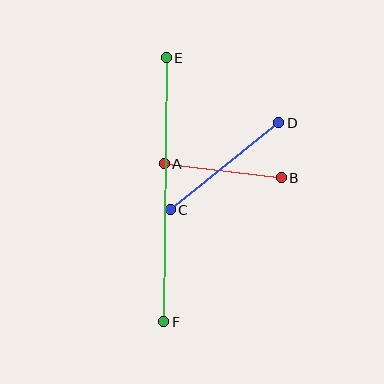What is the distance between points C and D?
The distance is approximately 139 pixels.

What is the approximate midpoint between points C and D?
The midpoint is at approximately (225, 166) pixels.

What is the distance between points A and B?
The distance is approximately 118 pixels.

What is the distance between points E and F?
The distance is approximately 264 pixels.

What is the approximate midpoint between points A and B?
The midpoint is at approximately (223, 171) pixels.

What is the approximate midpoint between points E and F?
The midpoint is at approximately (165, 190) pixels.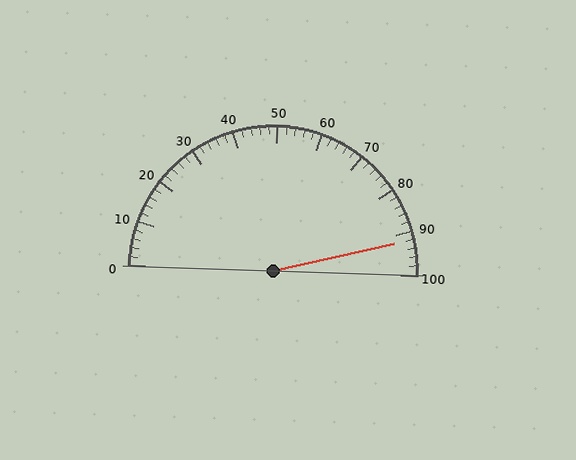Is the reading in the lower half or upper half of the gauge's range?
The reading is in the upper half of the range (0 to 100).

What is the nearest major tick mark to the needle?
The nearest major tick mark is 90.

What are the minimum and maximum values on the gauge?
The gauge ranges from 0 to 100.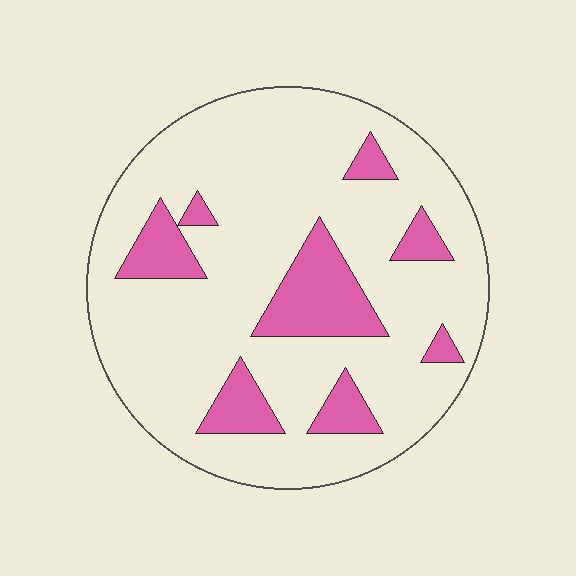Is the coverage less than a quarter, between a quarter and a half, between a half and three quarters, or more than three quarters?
Less than a quarter.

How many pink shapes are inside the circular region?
8.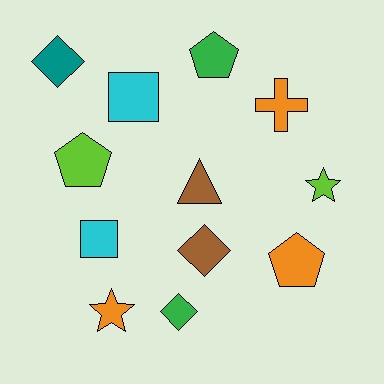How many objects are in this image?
There are 12 objects.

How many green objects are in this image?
There are 2 green objects.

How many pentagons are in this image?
There are 3 pentagons.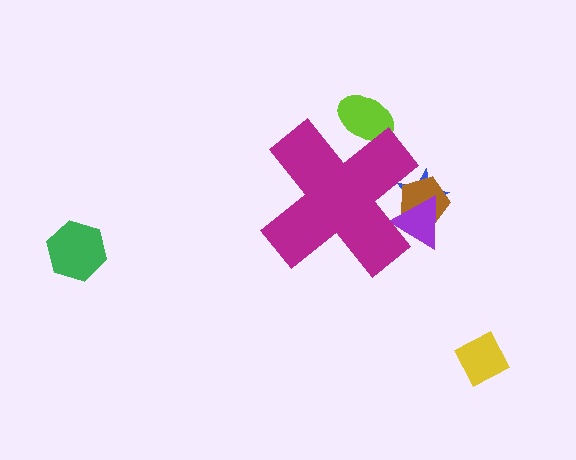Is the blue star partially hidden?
Yes, the blue star is partially hidden behind the magenta cross.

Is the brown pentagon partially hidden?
Yes, the brown pentagon is partially hidden behind the magenta cross.